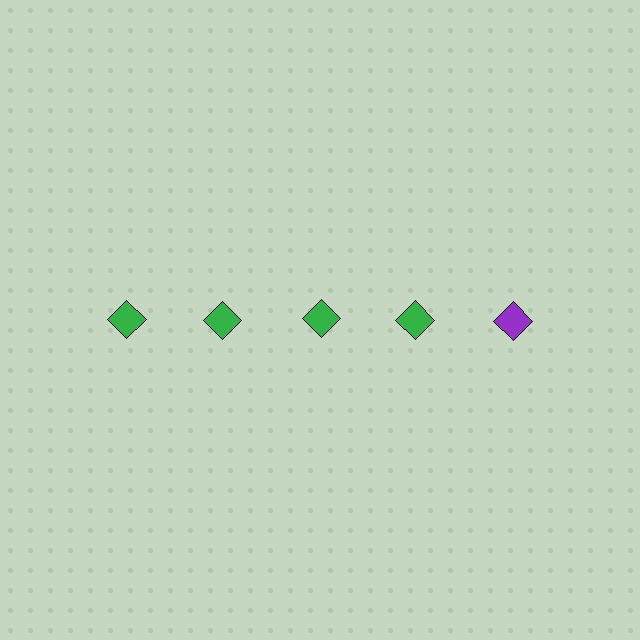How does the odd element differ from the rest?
It has a different color: purple instead of green.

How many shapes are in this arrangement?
There are 5 shapes arranged in a grid pattern.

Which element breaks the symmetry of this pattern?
The purple diamond in the top row, rightmost column breaks the symmetry. All other shapes are green diamonds.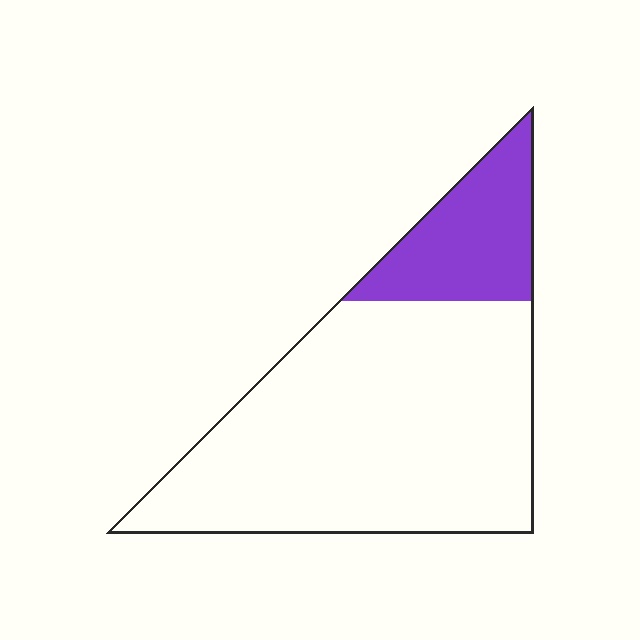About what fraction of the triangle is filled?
About one fifth (1/5).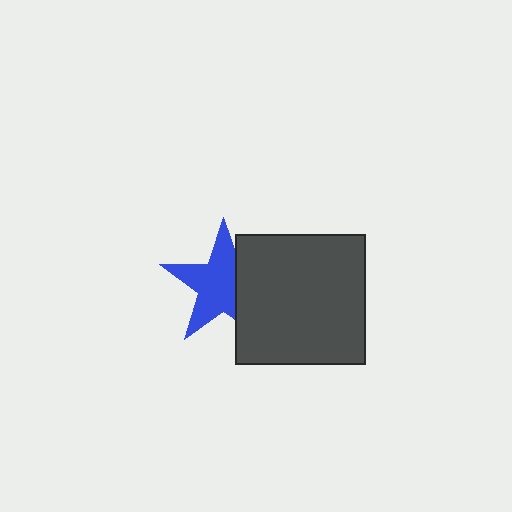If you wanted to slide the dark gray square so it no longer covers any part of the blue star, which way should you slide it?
Slide it right — that is the most direct way to separate the two shapes.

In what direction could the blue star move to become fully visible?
The blue star could move left. That would shift it out from behind the dark gray square entirely.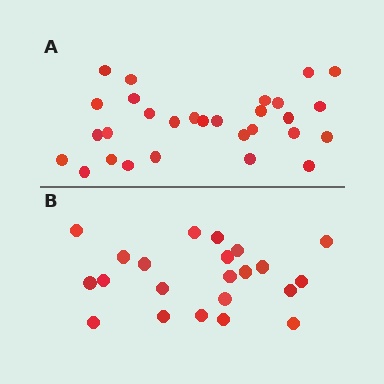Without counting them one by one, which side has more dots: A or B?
Region A (the top region) has more dots.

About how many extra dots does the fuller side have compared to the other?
Region A has roughly 8 or so more dots than region B.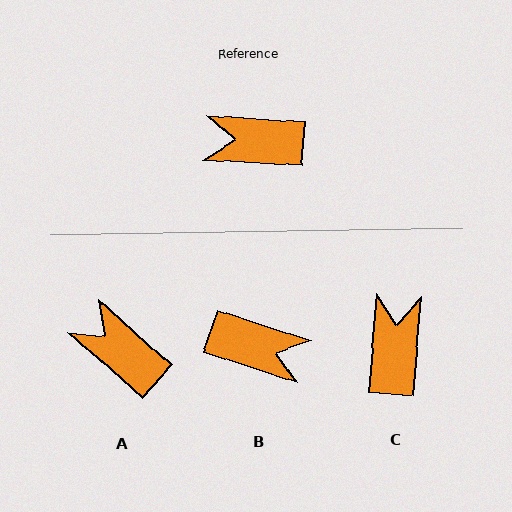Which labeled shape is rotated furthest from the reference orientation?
B, about 166 degrees away.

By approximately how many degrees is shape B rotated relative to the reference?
Approximately 166 degrees counter-clockwise.